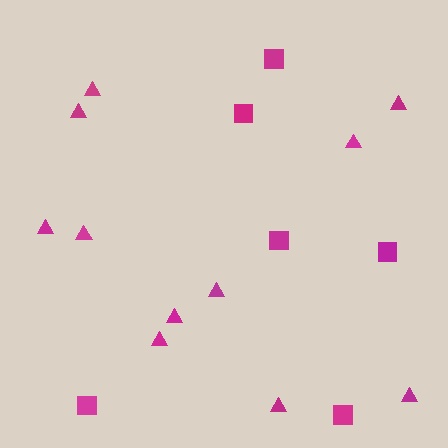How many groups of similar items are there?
There are 2 groups: one group of squares (6) and one group of triangles (11).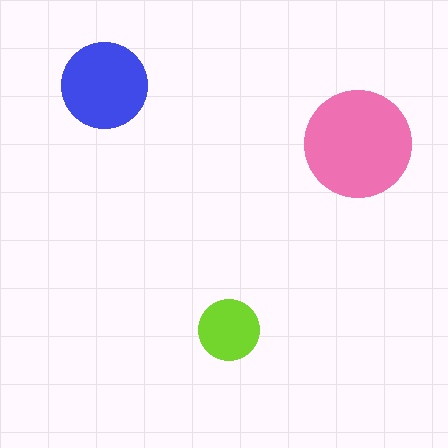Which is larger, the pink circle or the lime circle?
The pink one.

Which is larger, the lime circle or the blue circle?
The blue one.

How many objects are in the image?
There are 3 objects in the image.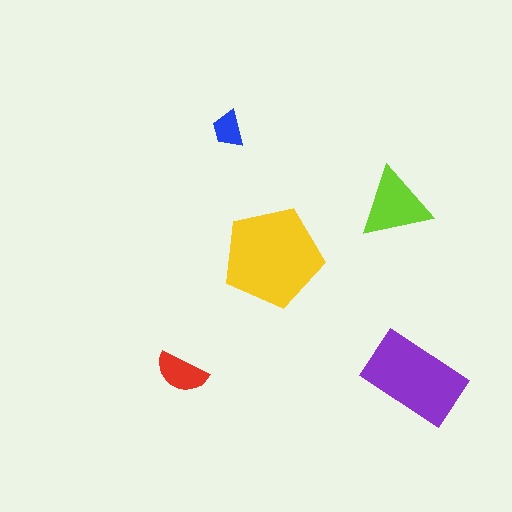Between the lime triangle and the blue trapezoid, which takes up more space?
The lime triangle.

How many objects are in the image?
There are 5 objects in the image.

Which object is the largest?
The yellow pentagon.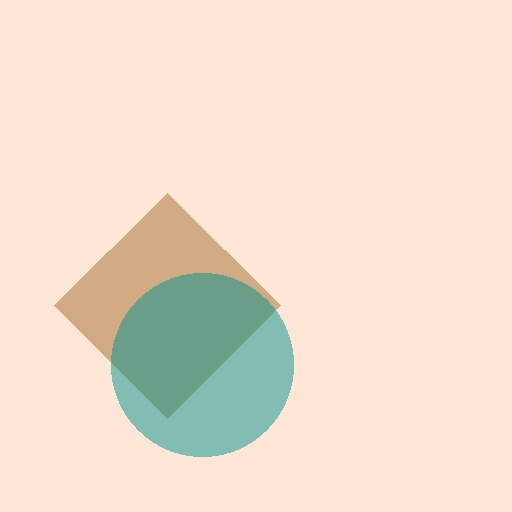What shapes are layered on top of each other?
The layered shapes are: a brown diamond, a teal circle.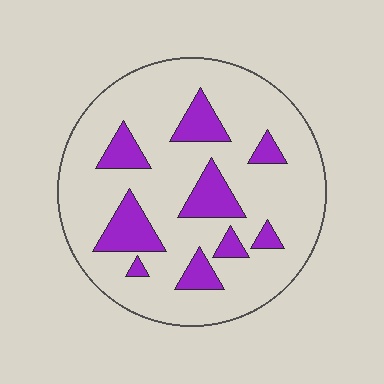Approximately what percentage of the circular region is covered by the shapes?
Approximately 20%.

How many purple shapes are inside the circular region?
9.